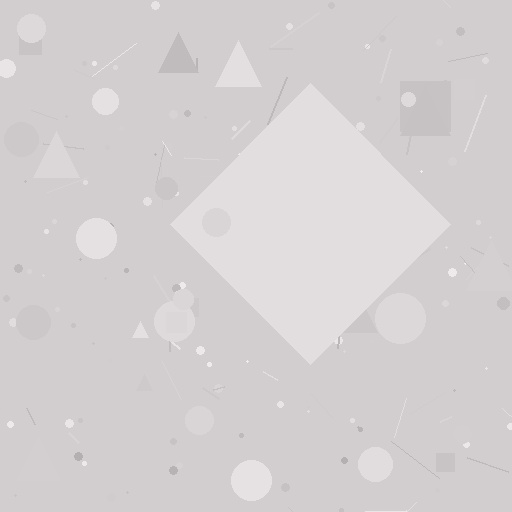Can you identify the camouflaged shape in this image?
The camouflaged shape is a diamond.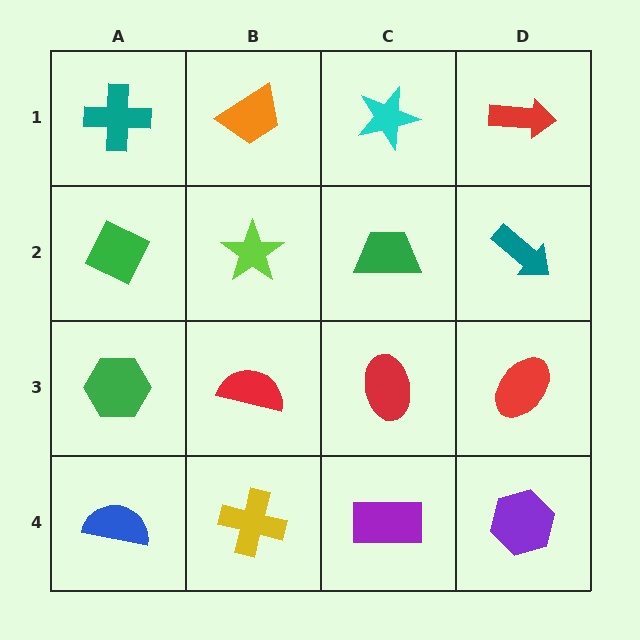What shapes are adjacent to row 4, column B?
A red semicircle (row 3, column B), a blue semicircle (row 4, column A), a purple rectangle (row 4, column C).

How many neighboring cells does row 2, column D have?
3.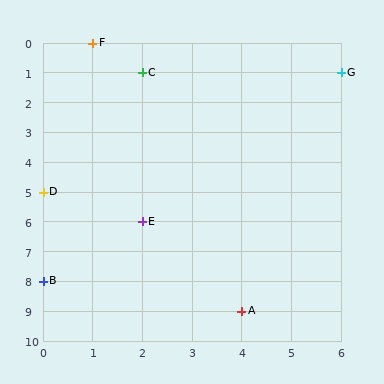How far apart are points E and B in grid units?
Points E and B are 2 columns and 2 rows apart (about 2.8 grid units diagonally).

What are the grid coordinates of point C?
Point C is at grid coordinates (2, 1).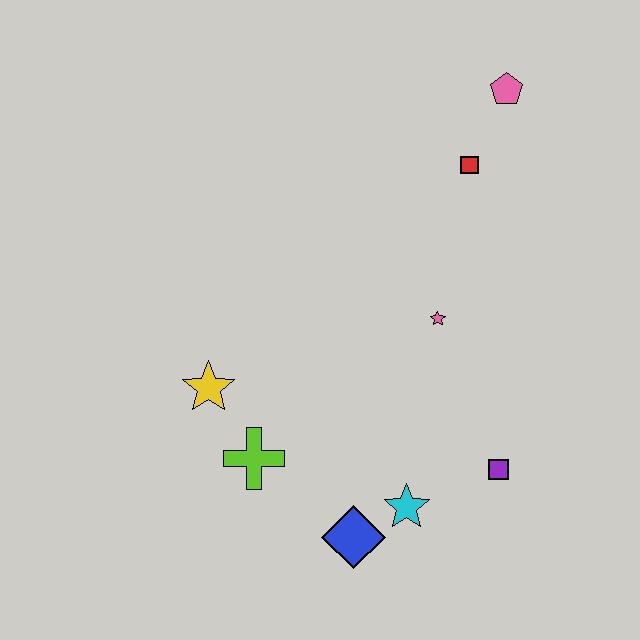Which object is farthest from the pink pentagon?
The blue diamond is farthest from the pink pentagon.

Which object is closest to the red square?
The pink pentagon is closest to the red square.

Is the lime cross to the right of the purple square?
No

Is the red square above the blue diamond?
Yes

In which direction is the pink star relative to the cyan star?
The pink star is above the cyan star.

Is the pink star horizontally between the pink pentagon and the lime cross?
Yes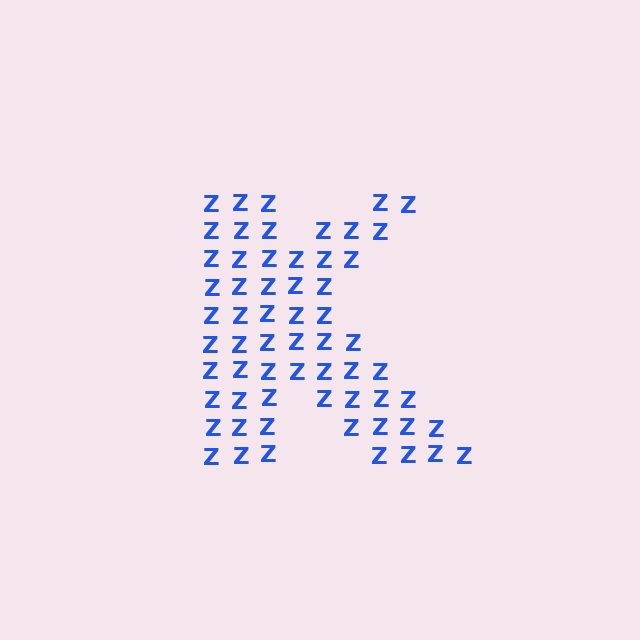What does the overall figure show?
The overall figure shows the letter K.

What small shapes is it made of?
It is made of small letter Z's.